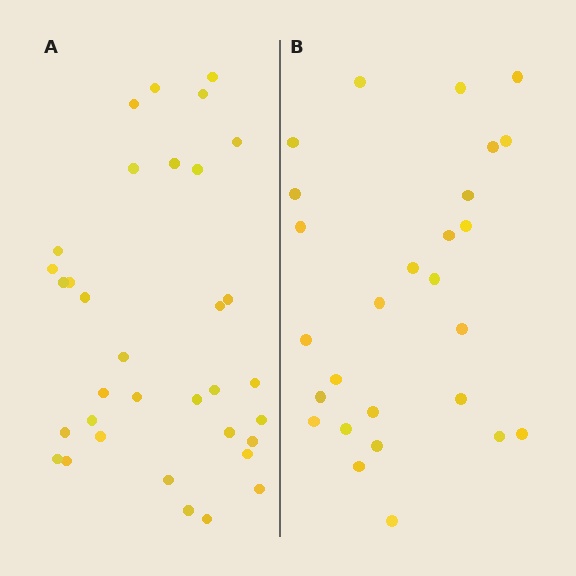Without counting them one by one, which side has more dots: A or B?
Region A (the left region) has more dots.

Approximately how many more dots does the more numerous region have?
Region A has roughly 8 or so more dots than region B.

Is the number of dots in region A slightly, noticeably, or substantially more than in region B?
Region A has noticeably more, but not dramatically so. The ratio is roughly 1.3 to 1.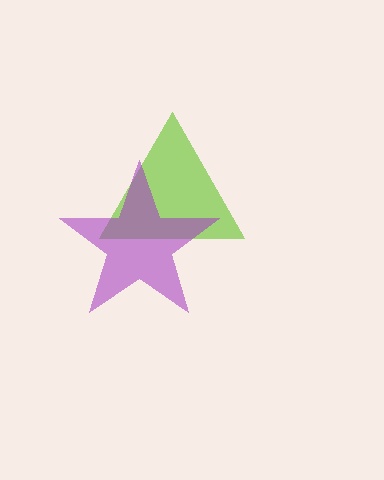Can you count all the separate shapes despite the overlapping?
Yes, there are 2 separate shapes.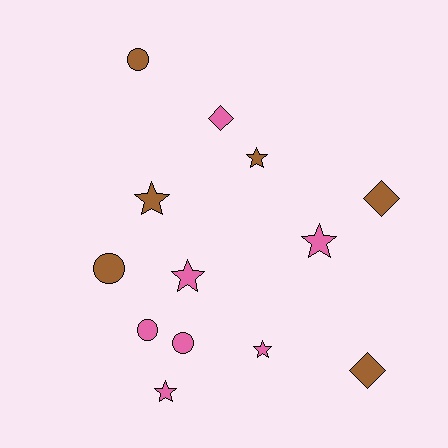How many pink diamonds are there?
There is 1 pink diamond.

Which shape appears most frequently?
Star, with 6 objects.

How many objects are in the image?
There are 13 objects.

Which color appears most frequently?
Pink, with 7 objects.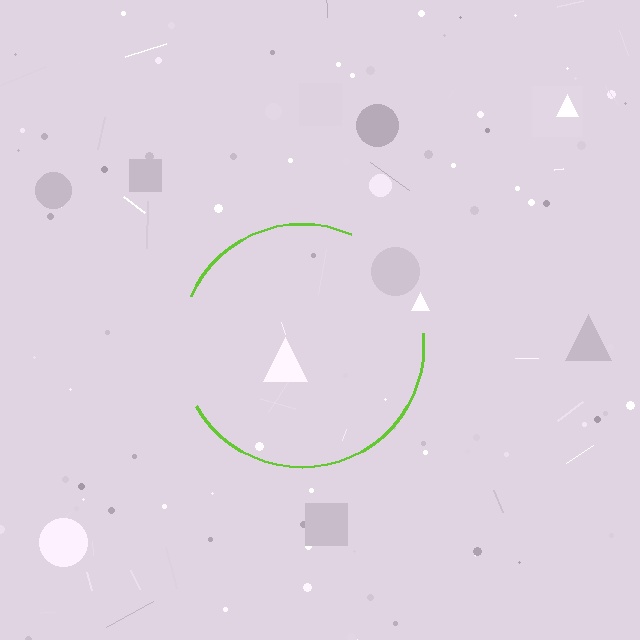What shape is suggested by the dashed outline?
The dashed outline suggests a circle.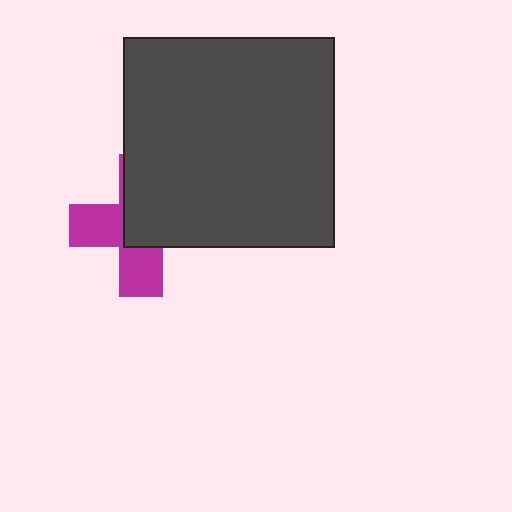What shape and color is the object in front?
The object in front is a dark gray square.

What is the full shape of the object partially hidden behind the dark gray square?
The partially hidden object is a magenta cross.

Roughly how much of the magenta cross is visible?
A small part of it is visible (roughly 45%).